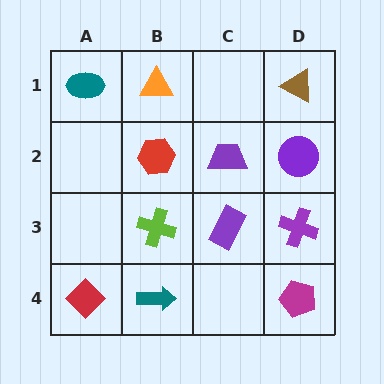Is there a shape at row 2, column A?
No, that cell is empty.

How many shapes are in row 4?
3 shapes.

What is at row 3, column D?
A purple cross.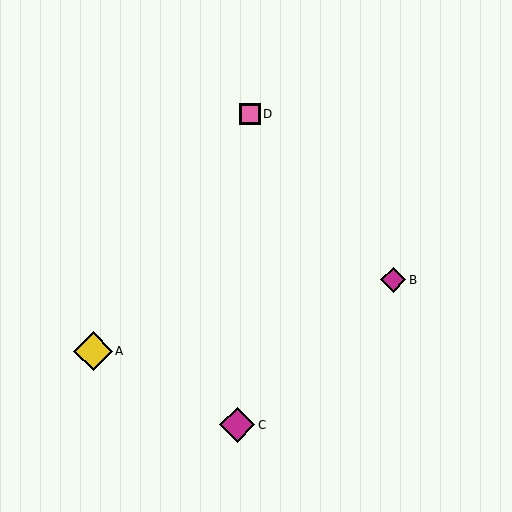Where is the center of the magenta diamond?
The center of the magenta diamond is at (393, 280).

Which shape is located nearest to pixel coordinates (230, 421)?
The magenta diamond (labeled C) at (237, 425) is nearest to that location.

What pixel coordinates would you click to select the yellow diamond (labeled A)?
Click at (93, 351) to select the yellow diamond A.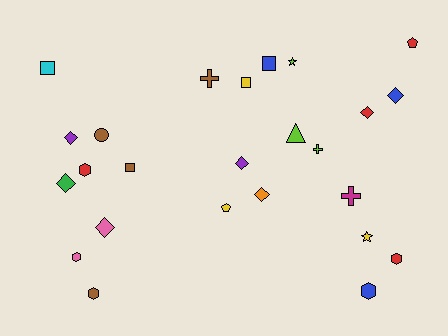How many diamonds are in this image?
There are 7 diamonds.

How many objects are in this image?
There are 25 objects.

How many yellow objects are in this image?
There are 3 yellow objects.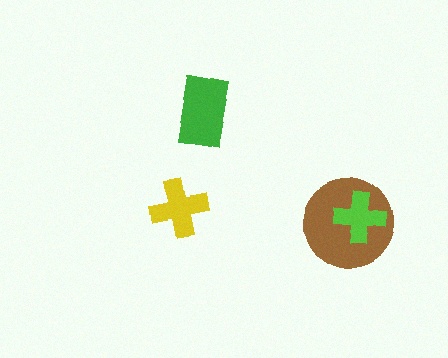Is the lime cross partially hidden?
No, no other shape covers it.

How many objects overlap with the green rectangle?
0 objects overlap with the green rectangle.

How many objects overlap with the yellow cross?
0 objects overlap with the yellow cross.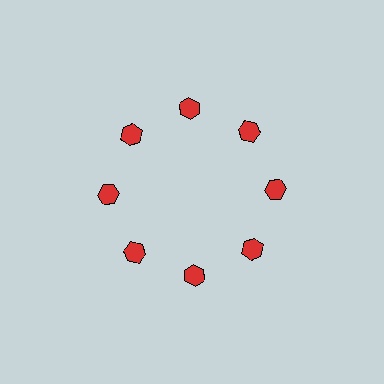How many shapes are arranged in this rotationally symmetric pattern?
There are 8 shapes, arranged in 8 groups of 1.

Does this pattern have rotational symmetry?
Yes, this pattern has 8-fold rotational symmetry. It looks the same after rotating 45 degrees around the center.